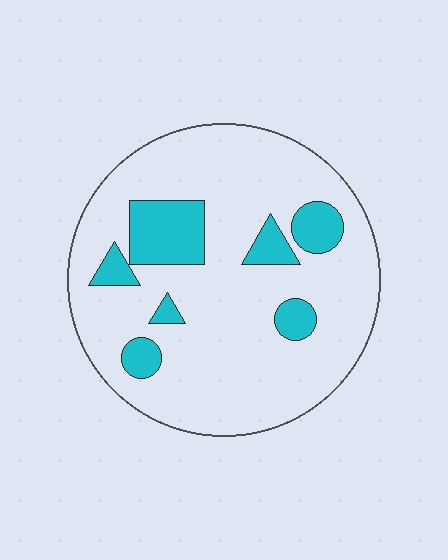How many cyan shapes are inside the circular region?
7.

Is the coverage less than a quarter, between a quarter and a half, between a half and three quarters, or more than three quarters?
Less than a quarter.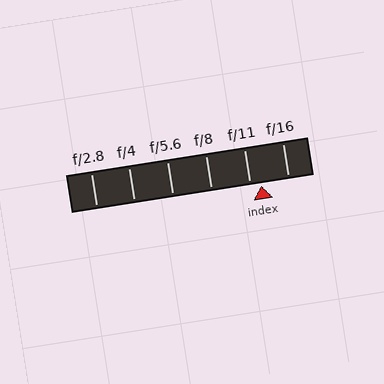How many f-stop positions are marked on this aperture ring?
There are 6 f-stop positions marked.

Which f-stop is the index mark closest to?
The index mark is closest to f/11.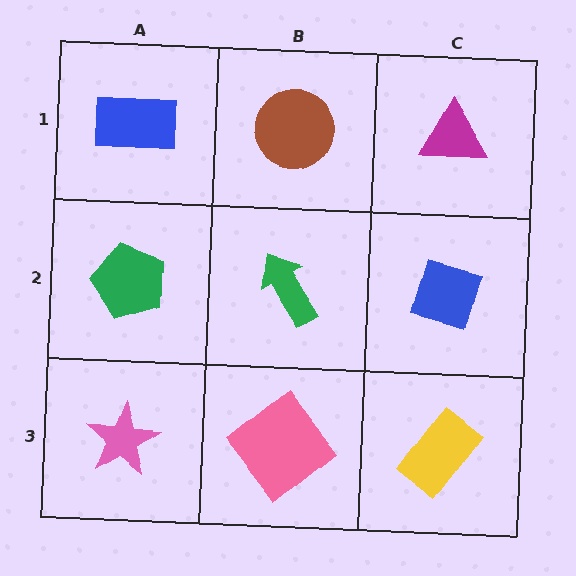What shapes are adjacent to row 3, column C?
A blue diamond (row 2, column C), a pink diamond (row 3, column B).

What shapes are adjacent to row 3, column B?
A green arrow (row 2, column B), a pink star (row 3, column A), a yellow rectangle (row 3, column C).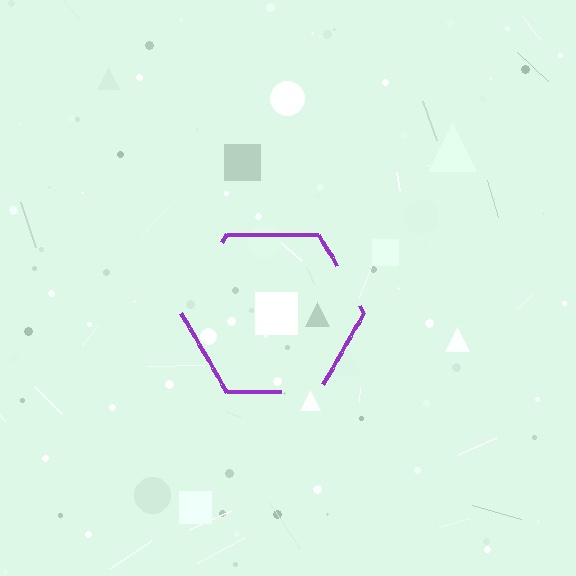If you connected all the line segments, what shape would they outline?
They would outline a hexagon.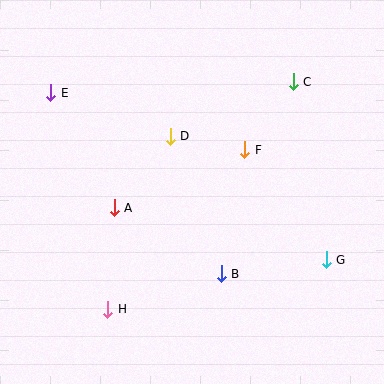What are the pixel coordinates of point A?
Point A is at (114, 208).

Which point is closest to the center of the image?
Point D at (170, 136) is closest to the center.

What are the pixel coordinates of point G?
Point G is at (326, 260).